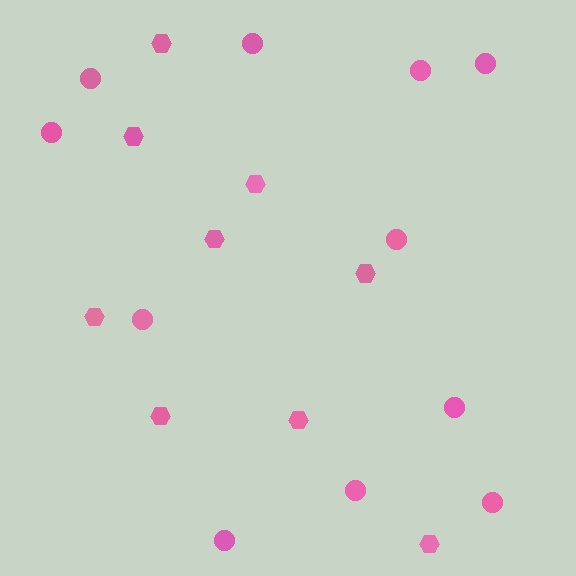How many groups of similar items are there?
There are 2 groups: one group of hexagons (9) and one group of circles (11).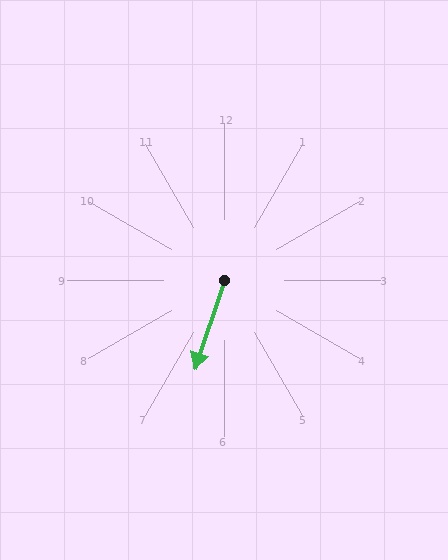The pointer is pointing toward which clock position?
Roughly 7 o'clock.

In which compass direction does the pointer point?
South.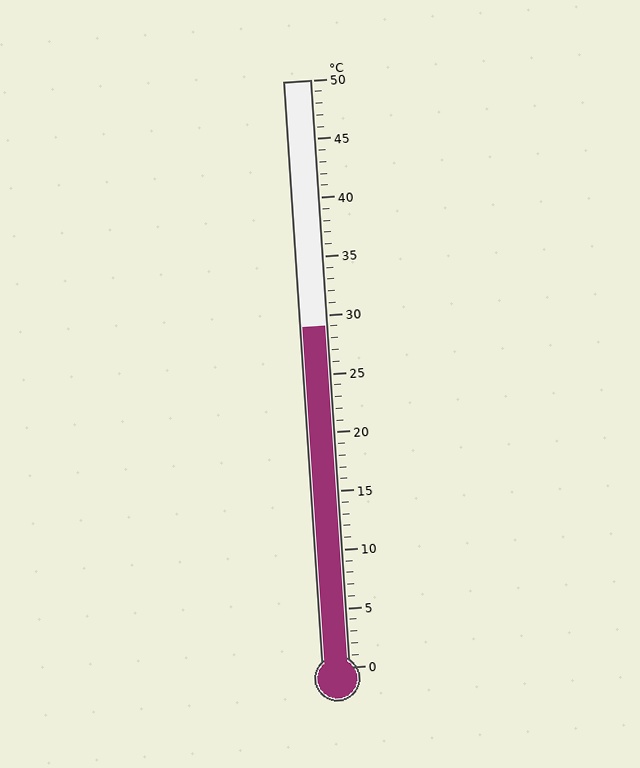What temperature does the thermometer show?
The thermometer shows approximately 29°C.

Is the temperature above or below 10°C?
The temperature is above 10°C.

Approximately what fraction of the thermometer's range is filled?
The thermometer is filled to approximately 60% of its range.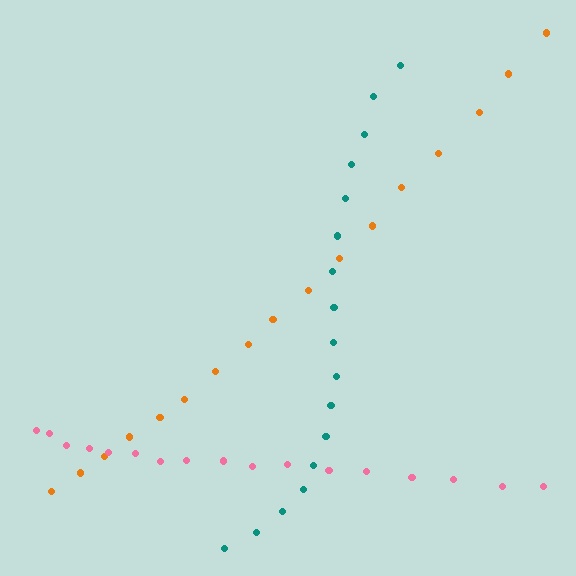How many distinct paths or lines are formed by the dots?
There are 3 distinct paths.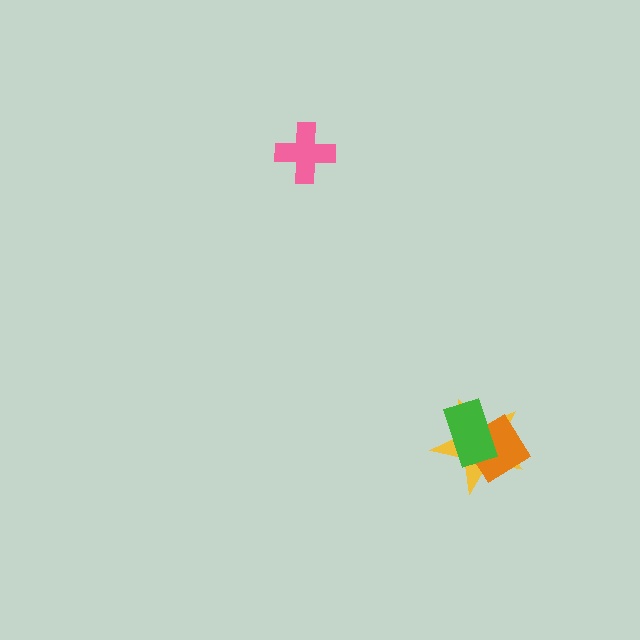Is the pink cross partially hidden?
No, no other shape covers it.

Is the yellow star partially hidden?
Yes, it is partially covered by another shape.